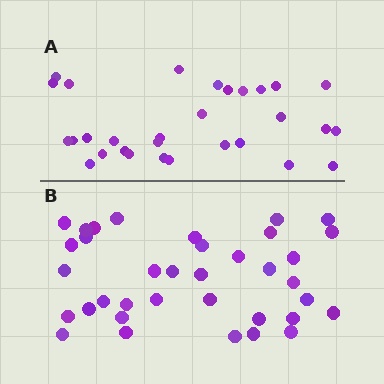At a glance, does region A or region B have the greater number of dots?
Region B (the bottom region) has more dots.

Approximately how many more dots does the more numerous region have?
Region B has about 6 more dots than region A.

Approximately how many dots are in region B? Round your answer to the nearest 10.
About 40 dots. (The exact count is 36, which rounds to 40.)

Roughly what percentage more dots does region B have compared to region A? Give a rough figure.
About 20% more.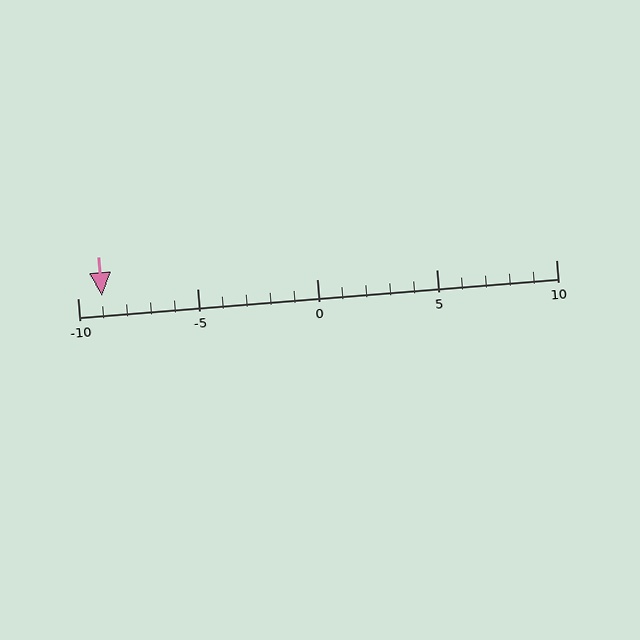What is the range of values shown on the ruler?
The ruler shows values from -10 to 10.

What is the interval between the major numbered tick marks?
The major tick marks are spaced 5 units apart.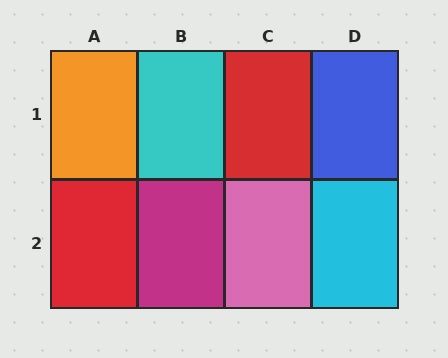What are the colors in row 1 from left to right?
Orange, cyan, red, blue.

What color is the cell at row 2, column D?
Cyan.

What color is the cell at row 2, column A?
Red.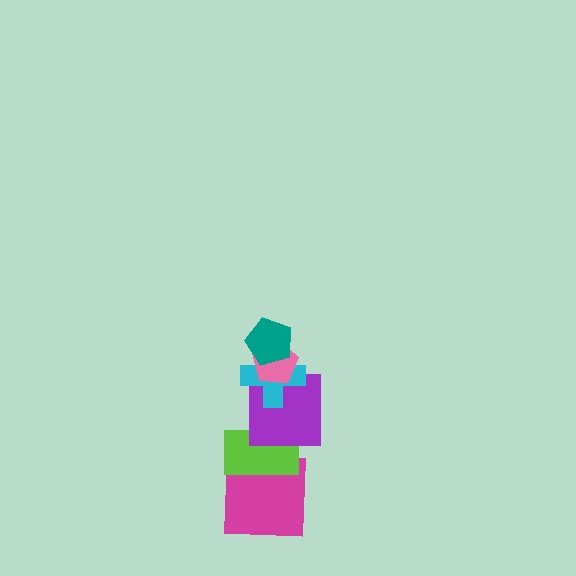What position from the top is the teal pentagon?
The teal pentagon is 1st from the top.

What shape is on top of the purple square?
The cyan cross is on top of the purple square.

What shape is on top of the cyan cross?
The pink pentagon is on top of the cyan cross.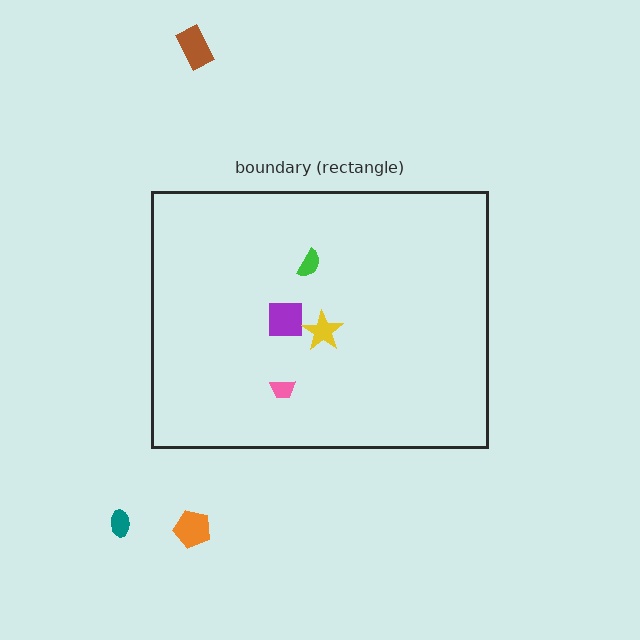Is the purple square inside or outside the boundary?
Inside.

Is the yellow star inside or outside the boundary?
Inside.